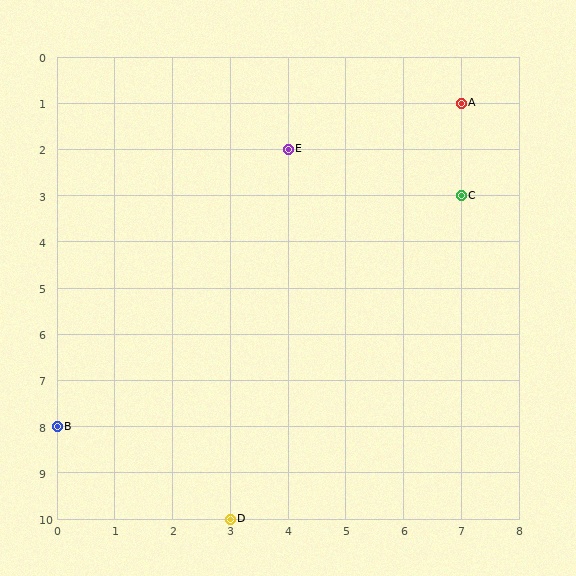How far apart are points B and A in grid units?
Points B and A are 7 columns and 7 rows apart (about 9.9 grid units diagonally).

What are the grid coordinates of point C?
Point C is at grid coordinates (7, 3).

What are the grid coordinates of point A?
Point A is at grid coordinates (7, 1).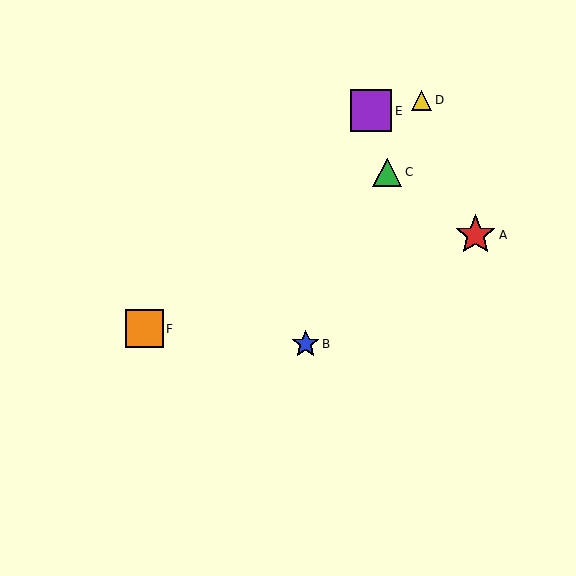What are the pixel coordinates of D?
Object D is at (422, 100).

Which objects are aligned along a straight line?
Objects B, C, D are aligned along a straight line.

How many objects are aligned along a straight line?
3 objects (B, C, D) are aligned along a straight line.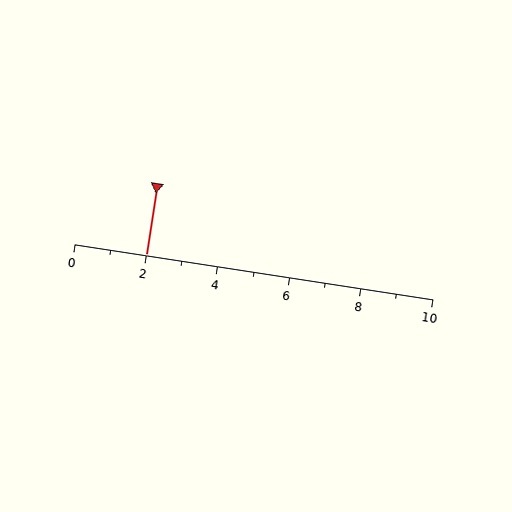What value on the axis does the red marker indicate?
The marker indicates approximately 2.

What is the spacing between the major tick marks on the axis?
The major ticks are spaced 2 apart.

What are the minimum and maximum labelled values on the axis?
The axis runs from 0 to 10.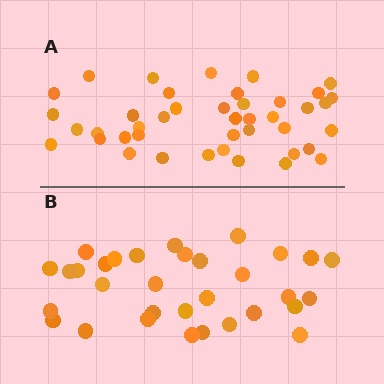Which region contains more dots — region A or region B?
Region A (the top region) has more dots.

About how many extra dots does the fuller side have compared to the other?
Region A has roughly 10 or so more dots than region B.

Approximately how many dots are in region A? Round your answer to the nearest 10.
About 40 dots. (The exact count is 42, which rounds to 40.)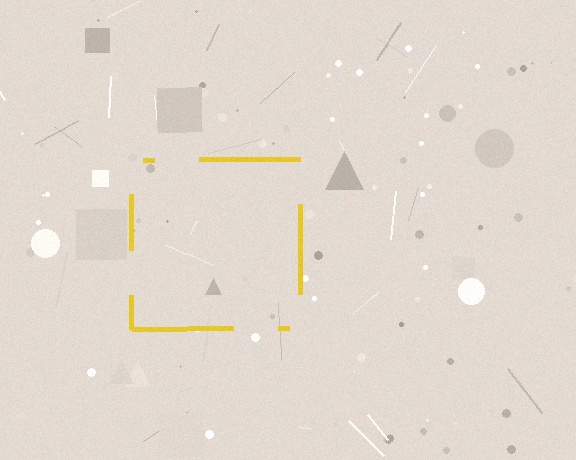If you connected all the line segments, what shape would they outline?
They would outline a square.